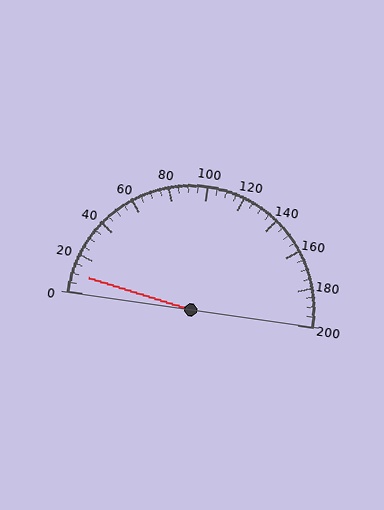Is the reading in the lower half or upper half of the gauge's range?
The reading is in the lower half of the range (0 to 200).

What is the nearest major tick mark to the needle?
The nearest major tick mark is 0.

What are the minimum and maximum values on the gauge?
The gauge ranges from 0 to 200.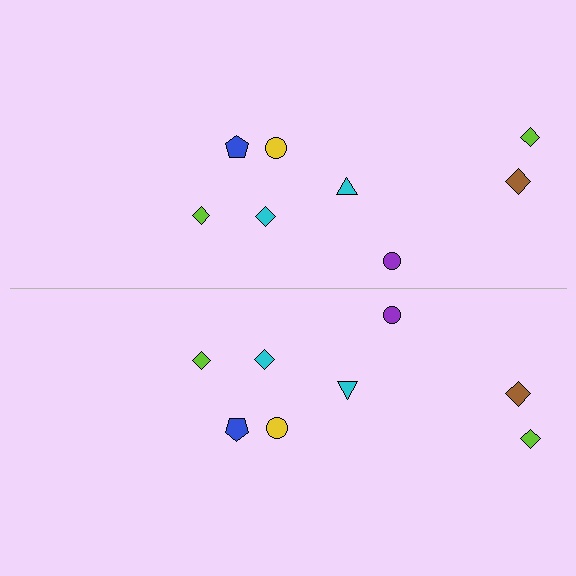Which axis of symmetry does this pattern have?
The pattern has a horizontal axis of symmetry running through the center of the image.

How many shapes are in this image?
There are 16 shapes in this image.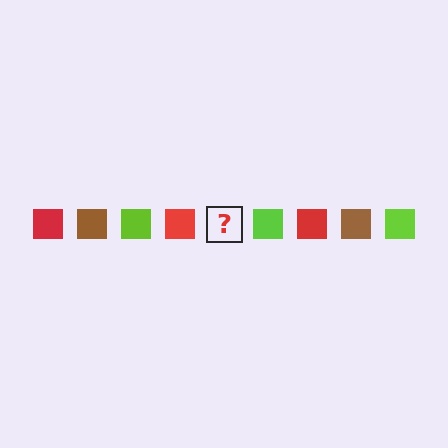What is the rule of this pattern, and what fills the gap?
The rule is that the pattern cycles through red, brown, lime squares. The gap should be filled with a brown square.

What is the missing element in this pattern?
The missing element is a brown square.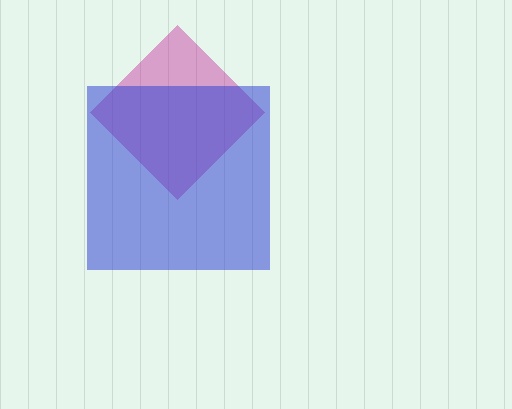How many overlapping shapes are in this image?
There are 2 overlapping shapes in the image.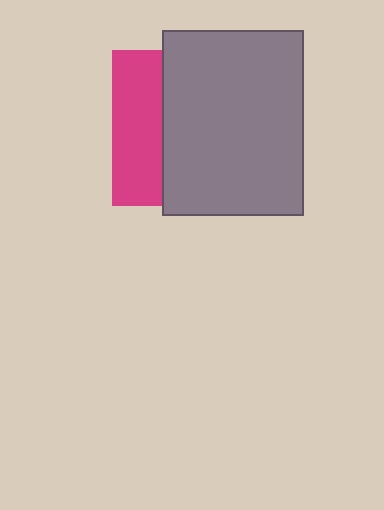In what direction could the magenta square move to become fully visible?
The magenta square could move left. That would shift it out from behind the gray rectangle entirely.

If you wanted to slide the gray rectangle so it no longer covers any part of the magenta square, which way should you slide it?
Slide it right — that is the most direct way to separate the two shapes.